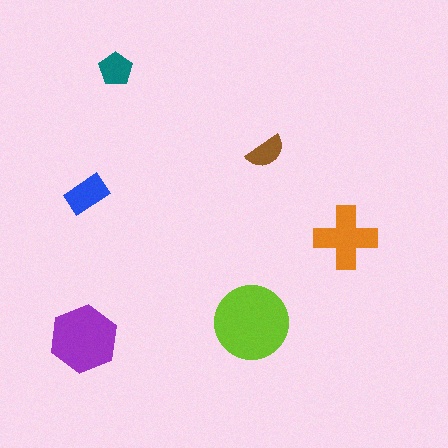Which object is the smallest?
The brown semicircle.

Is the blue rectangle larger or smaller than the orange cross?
Smaller.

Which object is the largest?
The lime circle.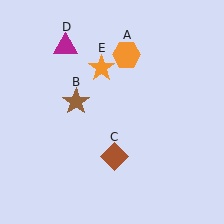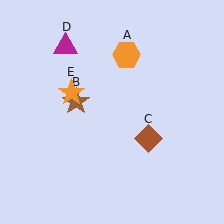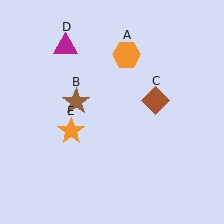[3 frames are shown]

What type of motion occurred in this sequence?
The brown diamond (object C), orange star (object E) rotated counterclockwise around the center of the scene.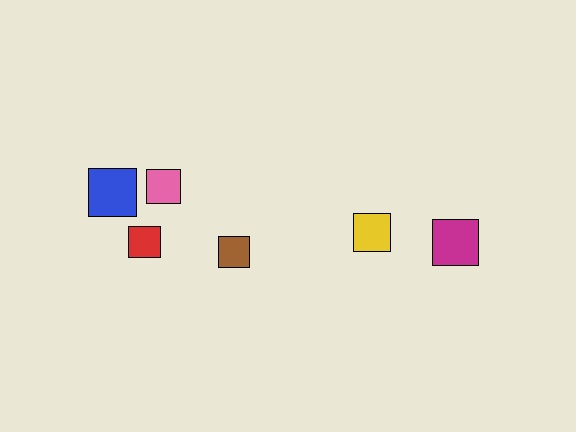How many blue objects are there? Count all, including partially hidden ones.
There is 1 blue object.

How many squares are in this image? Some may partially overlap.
There are 6 squares.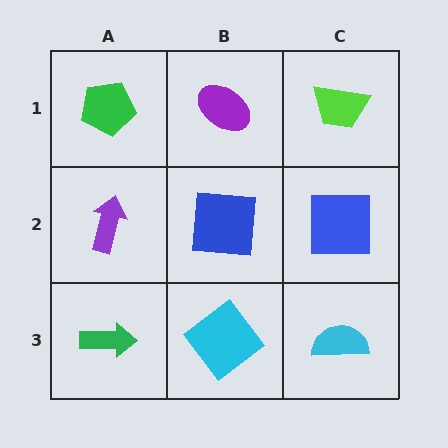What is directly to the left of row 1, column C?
A purple ellipse.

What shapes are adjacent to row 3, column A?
A purple arrow (row 2, column A), a cyan diamond (row 3, column B).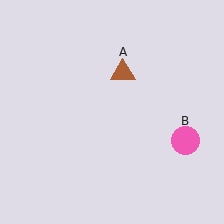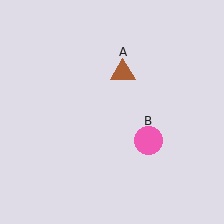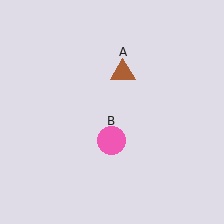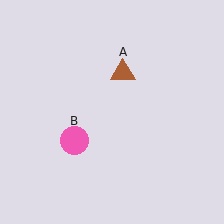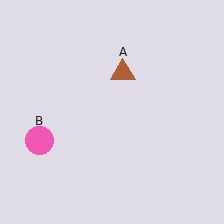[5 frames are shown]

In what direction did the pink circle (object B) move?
The pink circle (object B) moved left.